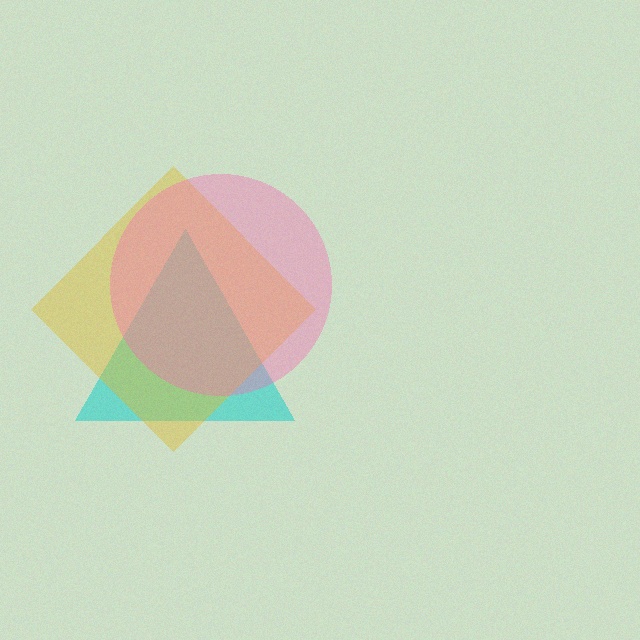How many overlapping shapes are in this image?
There are 3 overlapping shapes in the image.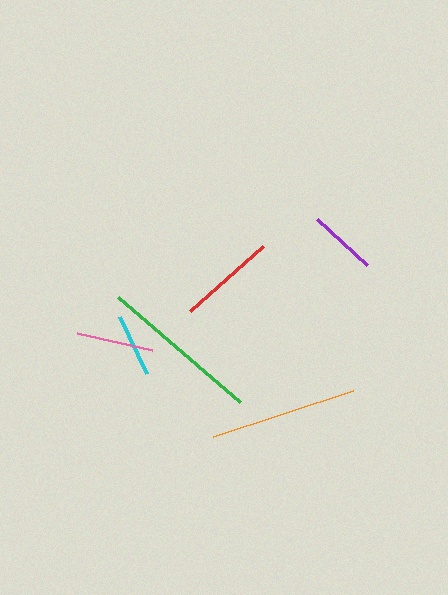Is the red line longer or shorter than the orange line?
The orange line is longer than the red line.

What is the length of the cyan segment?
The cyan segment is approximately 64 pixels long.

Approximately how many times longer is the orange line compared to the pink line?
The orange line is approximately 1.9 times the length of the pink line.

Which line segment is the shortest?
The cyan line is the shortest at approximately 64 pixels.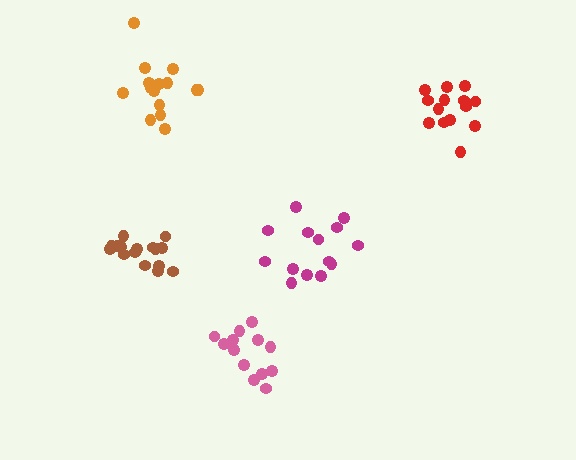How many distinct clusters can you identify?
There are 5 distinct clusters.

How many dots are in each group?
Group 1: 13 dots, Group 2: 14 dots, Group 3: 15 dots, Group 4: 16 dots, Group 5: 14 dots (72 total).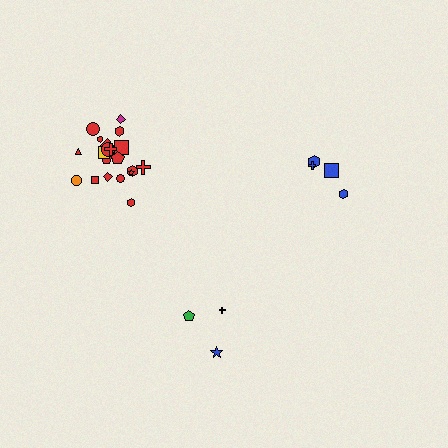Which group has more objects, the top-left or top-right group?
The top-left group.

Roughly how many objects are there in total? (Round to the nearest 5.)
Roughly 30 objects in total.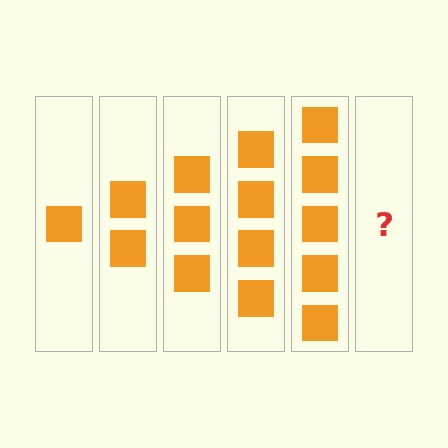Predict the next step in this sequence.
The next step is 6 squares.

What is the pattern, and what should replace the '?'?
The pattern is that each step adds one more square. The '?' should be 6 squares.